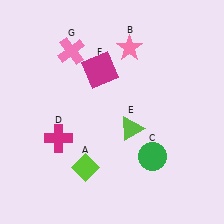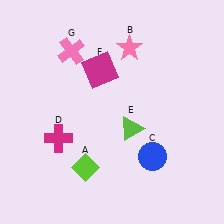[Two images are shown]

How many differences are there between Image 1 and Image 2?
There is 1 difference between the two images.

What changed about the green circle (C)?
In Image 1, C is green. In Image 2, it changed to blue.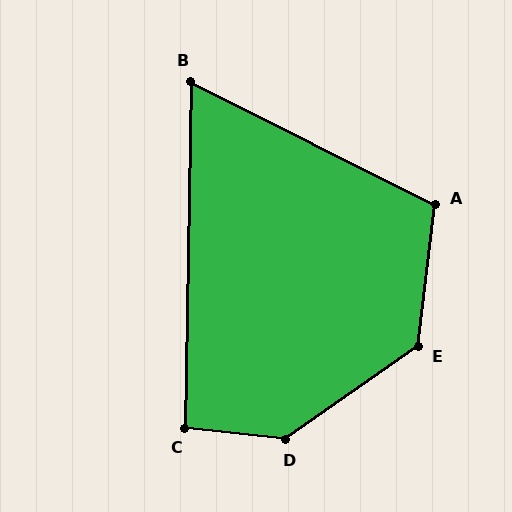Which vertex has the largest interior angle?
D, at approximately 138 degrees.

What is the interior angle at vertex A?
Approximately 110 degrees (obtuse).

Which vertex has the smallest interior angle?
B, at approximately 64 degrees.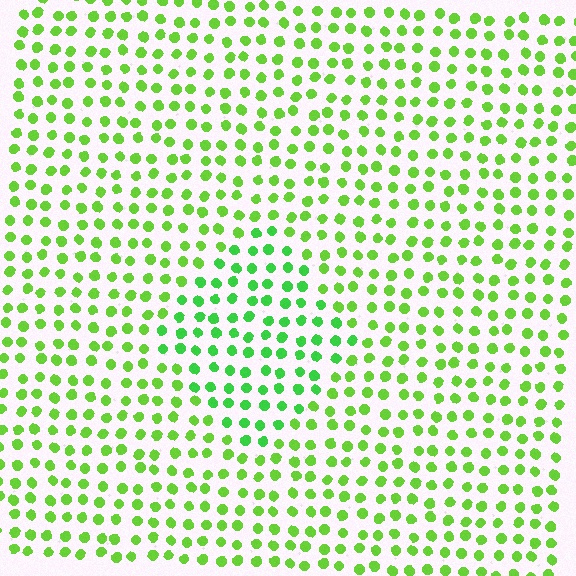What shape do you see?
I see a diamond.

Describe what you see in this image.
The image is filled with small lime elements in a uniform arrangement. A diamond-shaped region is visible where the elements are tinted to a slightly different hue, forming a subtle color boundary.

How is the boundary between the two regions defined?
The boundary is defined purely by a slight shift in hue (about 23 degrees). Spacing, size, and orientation are identical on both sides.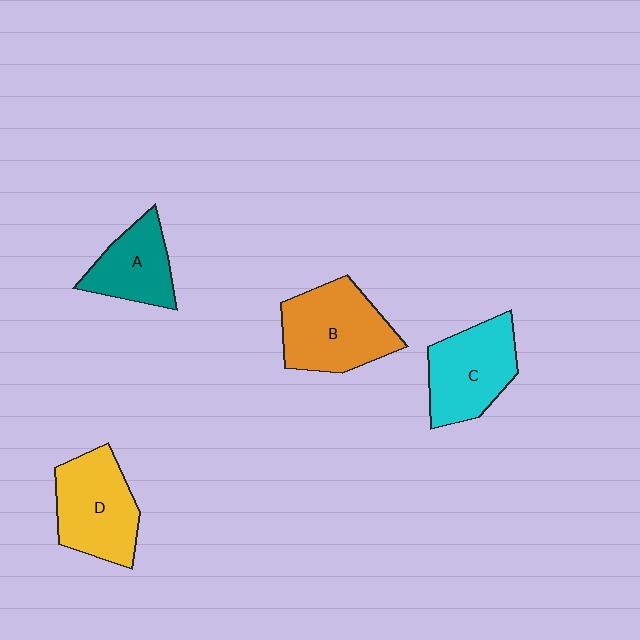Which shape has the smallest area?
Shape A (teal).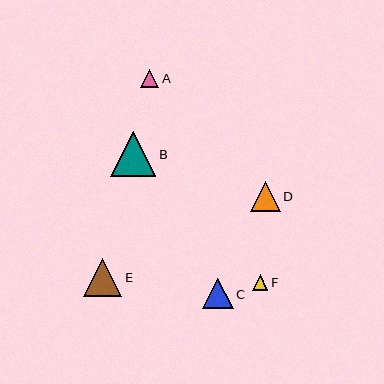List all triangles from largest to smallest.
From largest to smallest: B, E, C, D, A, F.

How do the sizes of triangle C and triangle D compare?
Triangle C and triangle D are approximately the same size.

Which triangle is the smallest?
Triangle F is the smallest with a size of approximately 15 pixels.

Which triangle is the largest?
Triangle B is the largest with a size of approximately 45 pixels.